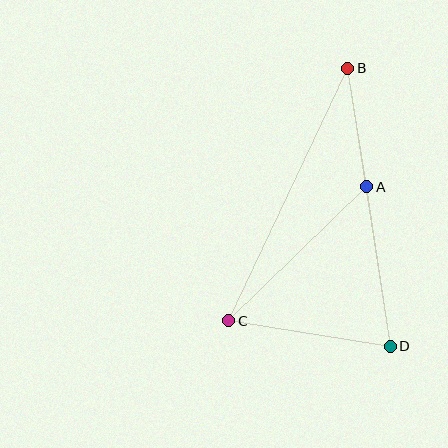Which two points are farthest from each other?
Points B and D are farthest from each other.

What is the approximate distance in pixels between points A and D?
The distance between A and D is approximately 161 pixels.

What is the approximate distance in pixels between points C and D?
The distance between C and D is approximately 164 pixels.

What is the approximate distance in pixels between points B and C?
The distance between B and C is approximately 279 pixels.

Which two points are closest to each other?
Points A and B are closest to each other.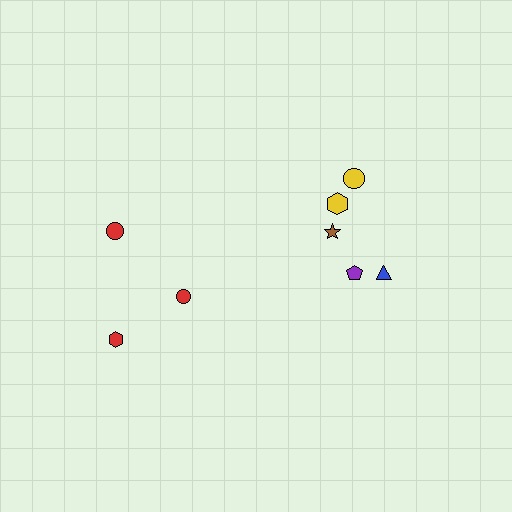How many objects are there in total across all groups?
There are 8 objects.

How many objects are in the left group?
There are 3 objects.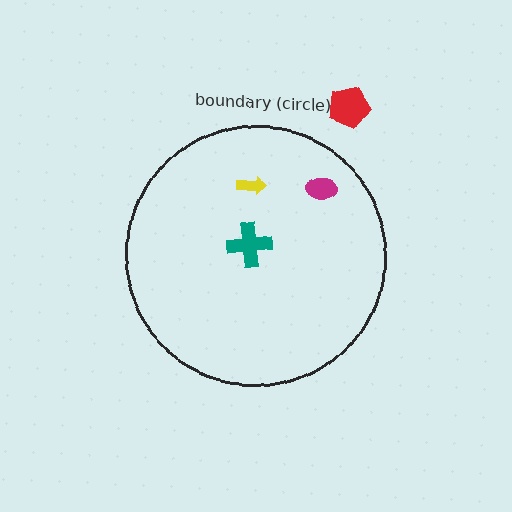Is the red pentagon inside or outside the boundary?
Outside.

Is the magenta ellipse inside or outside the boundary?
Inside.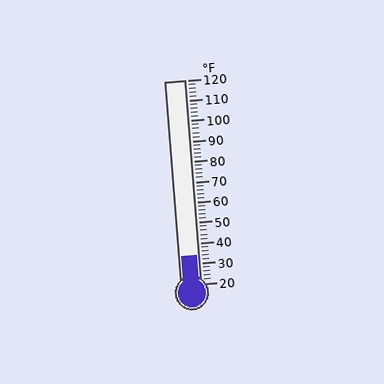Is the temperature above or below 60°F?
The temperature is below 60°F.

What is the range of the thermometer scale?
The thermometer scale ranges from 20°F to 120°F.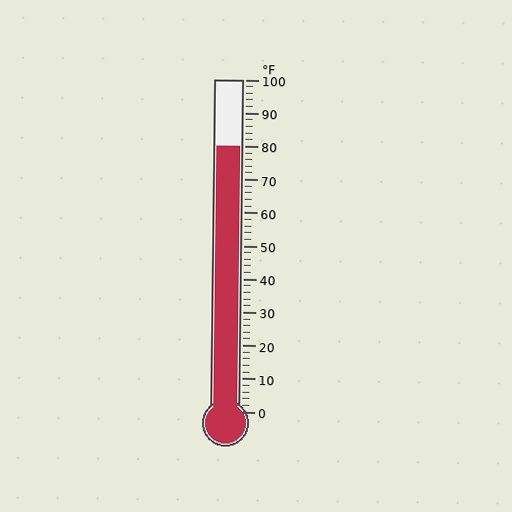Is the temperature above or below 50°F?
The temperature is above 50°F.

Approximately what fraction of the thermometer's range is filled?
The thermometer is filled to approximately 80% of its range.